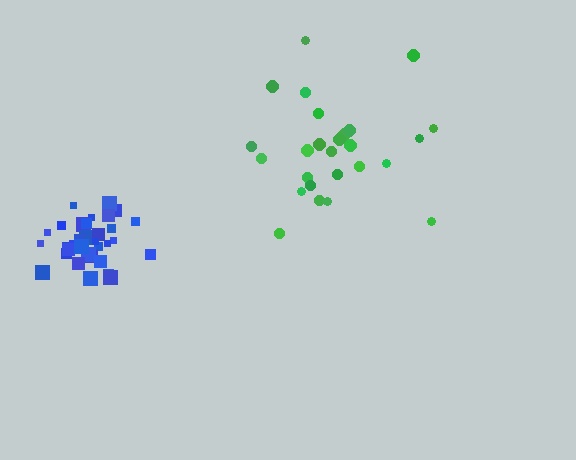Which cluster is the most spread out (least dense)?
Green.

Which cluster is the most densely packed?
Blue.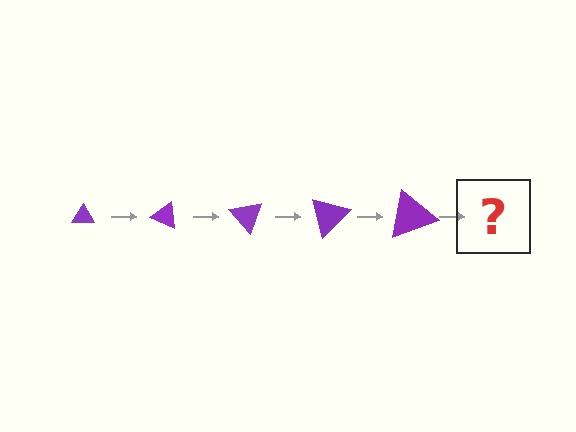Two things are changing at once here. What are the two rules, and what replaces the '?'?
The two rules are that the triangle grows larger each step and it rotates 25 degrees each step. The '?' should be a triangle, larger than the previous one and rotated 125 degrees from the start.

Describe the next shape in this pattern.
It should be a triangle, larger than the previous one and rotated 125 degrees from the start.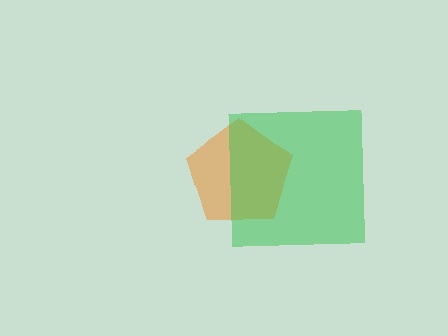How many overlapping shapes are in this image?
There are 2 overlapping shapes in the image.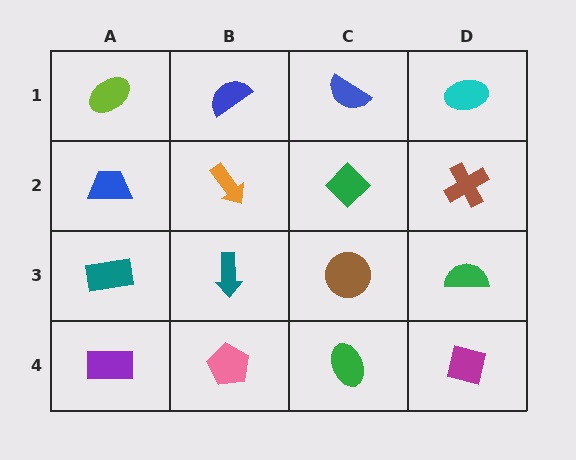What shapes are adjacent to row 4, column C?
A brown circle (row 3, column C), a pink pentagon (row 4, column B), a magenta square (row 4, column D).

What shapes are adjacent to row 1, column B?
An orange arrow (row 2, column B), a lime ellipse (row 1, column A), a blue semicircle (row 1, column C).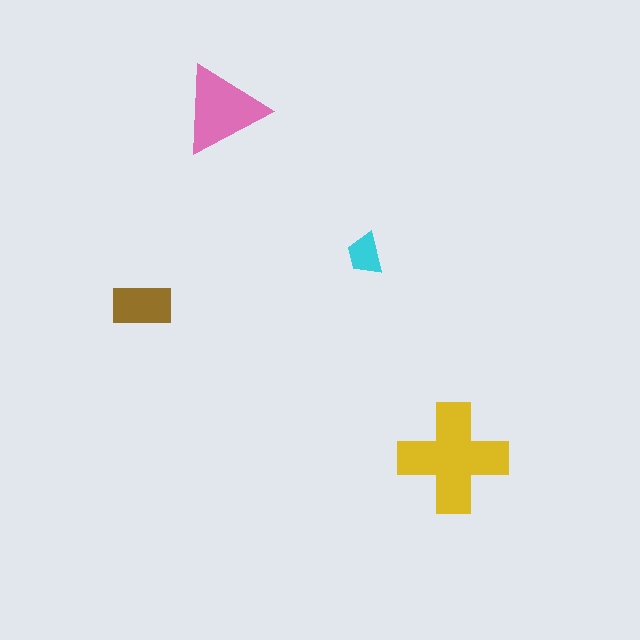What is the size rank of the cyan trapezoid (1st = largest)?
4th.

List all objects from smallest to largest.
The cyan trapezoid, the brown rectangle, the pink triangle, the yellow cross.